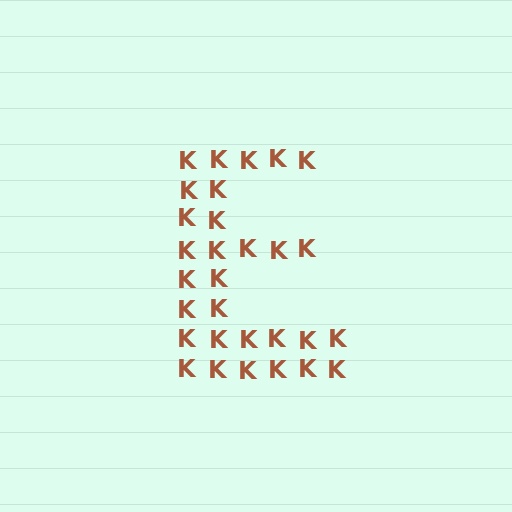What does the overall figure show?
The overall figure shows the letter E.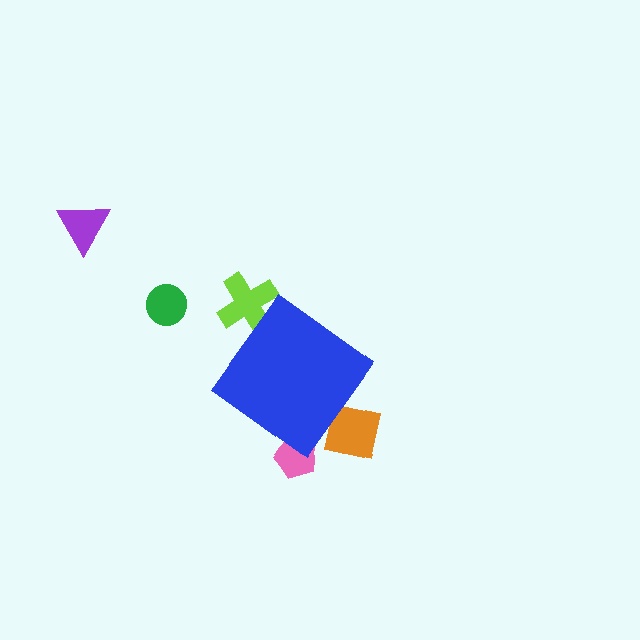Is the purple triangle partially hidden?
No, the purple triangle is fully visible.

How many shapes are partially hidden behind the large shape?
3 shapes are partially hidden.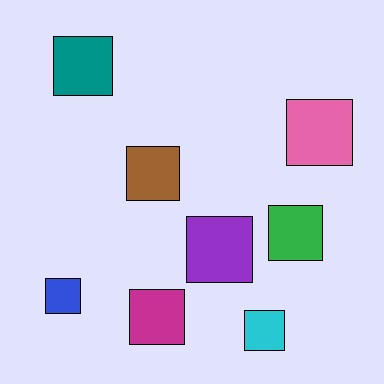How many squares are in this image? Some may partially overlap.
There are 8 squares.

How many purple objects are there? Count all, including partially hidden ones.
There is 1 purple object.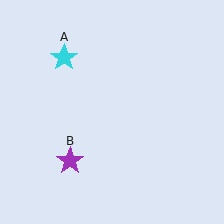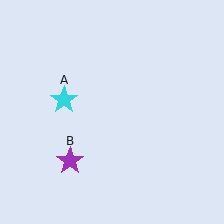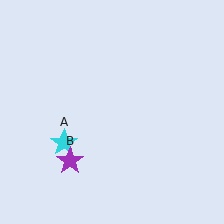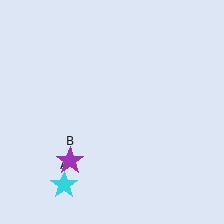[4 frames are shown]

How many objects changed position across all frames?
1 object changed position: cyan star (object A).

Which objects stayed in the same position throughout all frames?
Purple star (object B) remained stationary.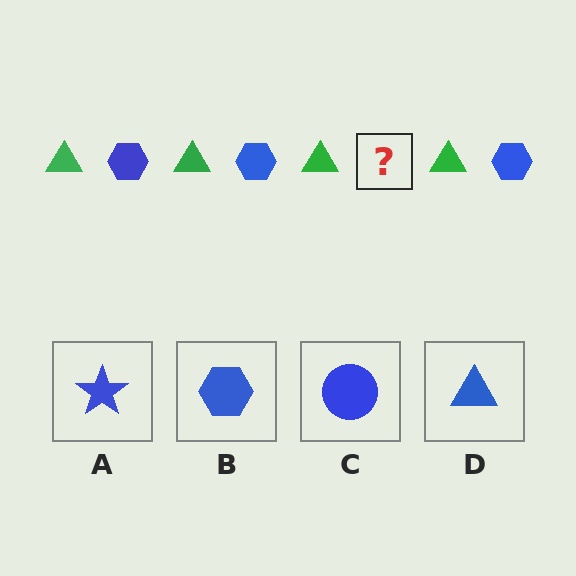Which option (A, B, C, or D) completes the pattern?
B.